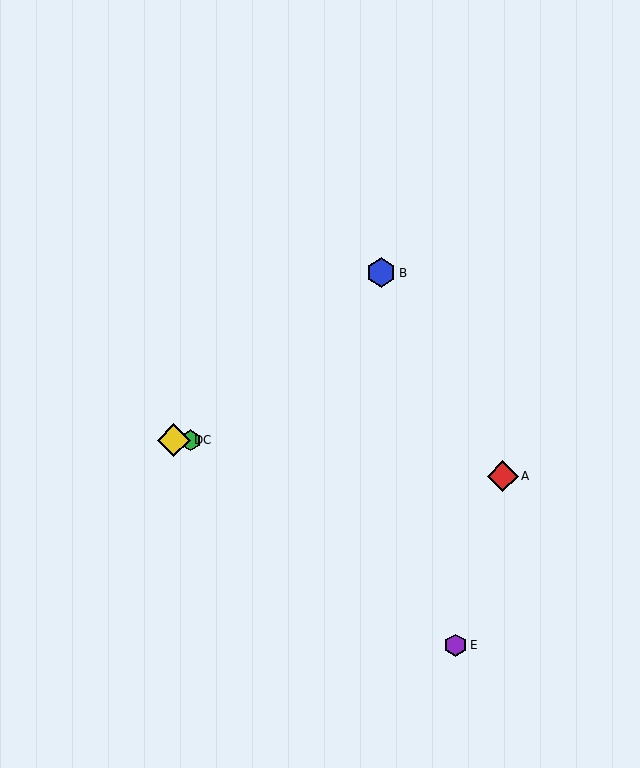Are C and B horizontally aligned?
No, C is at y≈440 and B is at y≈273.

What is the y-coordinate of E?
Object E is at y≈645.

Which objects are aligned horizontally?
Objects C, D are aligned horizontally.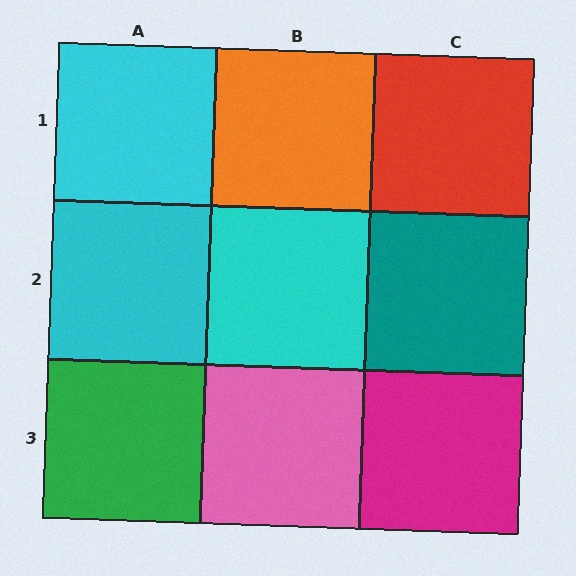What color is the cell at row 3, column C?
Magenta.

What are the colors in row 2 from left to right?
Cyan, cyan, teal.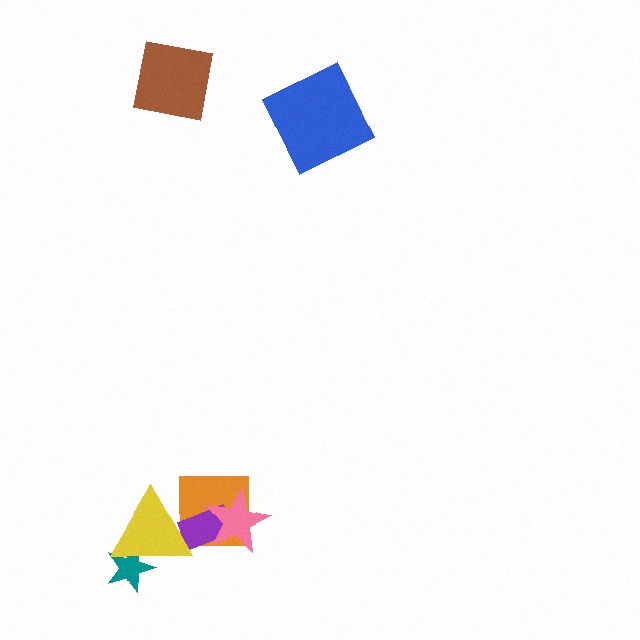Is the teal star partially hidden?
Yes, it is partially covered by another shape.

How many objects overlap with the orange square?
3 objects overlap with the orange square.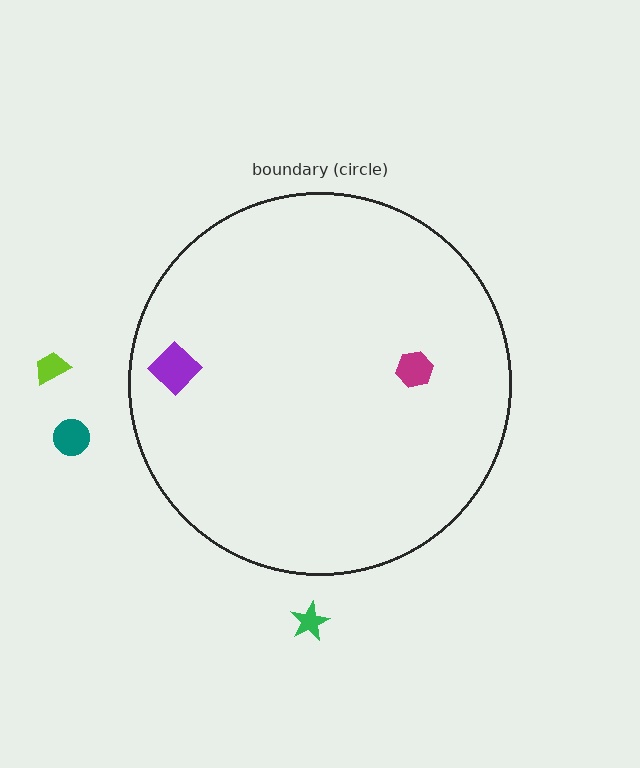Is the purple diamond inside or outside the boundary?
Inside.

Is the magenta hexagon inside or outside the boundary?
Inside.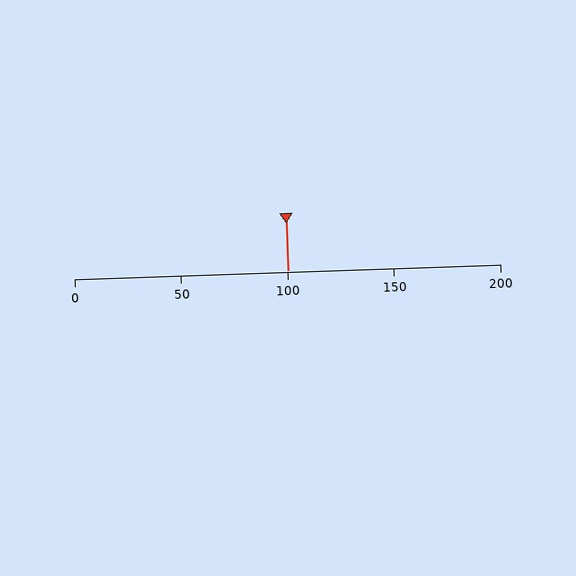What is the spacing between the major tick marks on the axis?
The major ticks are spaced 50 apart.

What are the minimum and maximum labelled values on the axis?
The axis runs from 0 to 200.